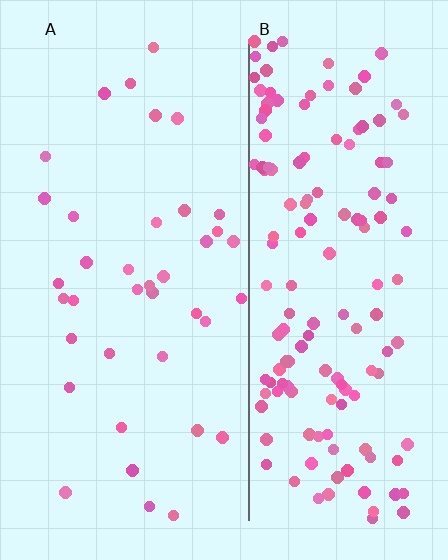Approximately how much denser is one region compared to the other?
Approximately 4.0× — region B over region A.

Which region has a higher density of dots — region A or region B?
B (the right).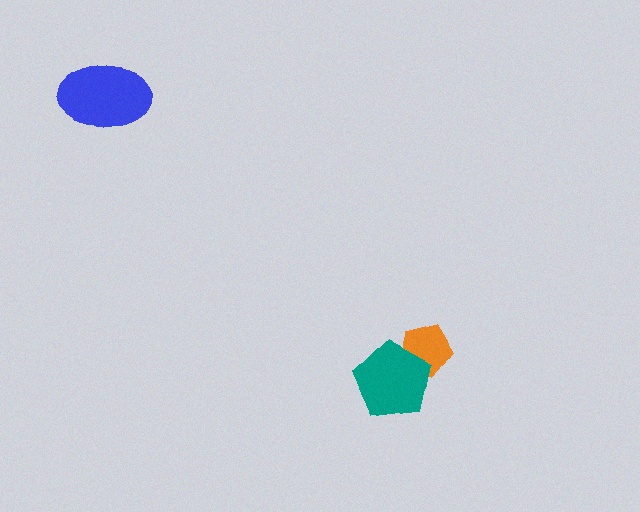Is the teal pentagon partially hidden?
No, no other shape covers it.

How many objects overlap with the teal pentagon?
1 object overlaps with the teal pentagon.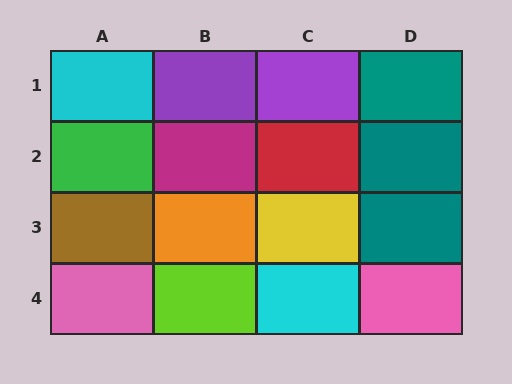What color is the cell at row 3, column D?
Teal.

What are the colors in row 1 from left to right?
Cyan, purple, purple, teal.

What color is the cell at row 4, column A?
Pink.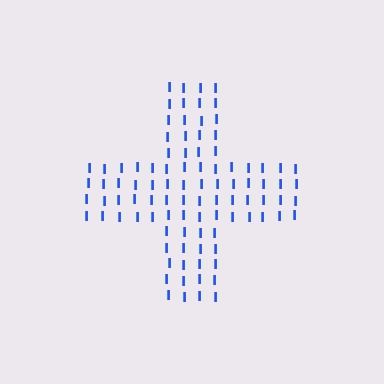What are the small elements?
The small elements are letter I's.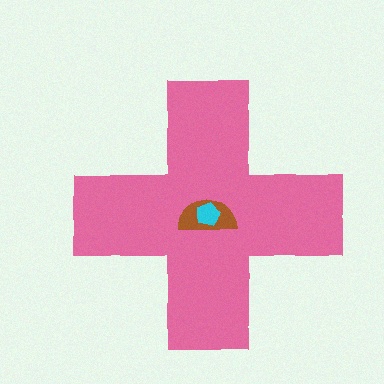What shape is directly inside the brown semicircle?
The cyan pentagon.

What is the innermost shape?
The cyan pentagon.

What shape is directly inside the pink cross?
The brown semicircle.